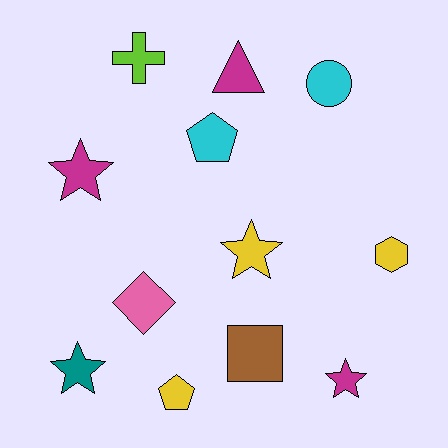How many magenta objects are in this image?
There are 3 magenta objects.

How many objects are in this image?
There are 12 objects.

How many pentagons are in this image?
There are 2 pentagons.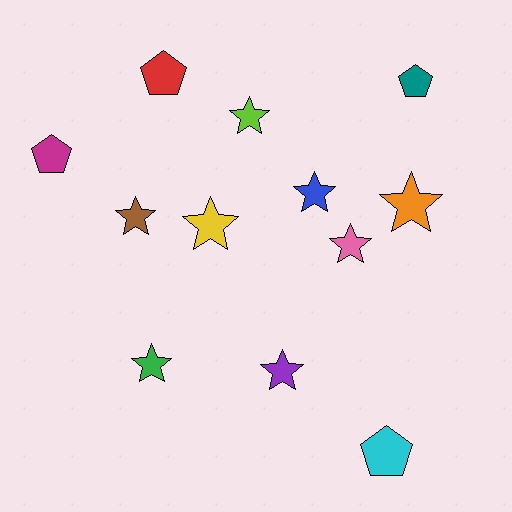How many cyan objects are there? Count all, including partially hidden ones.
There is 1 cyan object.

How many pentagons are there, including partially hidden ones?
There are 4 pentagons.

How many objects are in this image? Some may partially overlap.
There are 12 objects.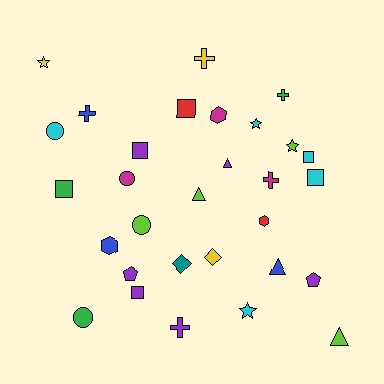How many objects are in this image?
There are 30 objects.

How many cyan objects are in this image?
There are 5 cyan objects.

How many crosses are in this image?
There are 5 crosses.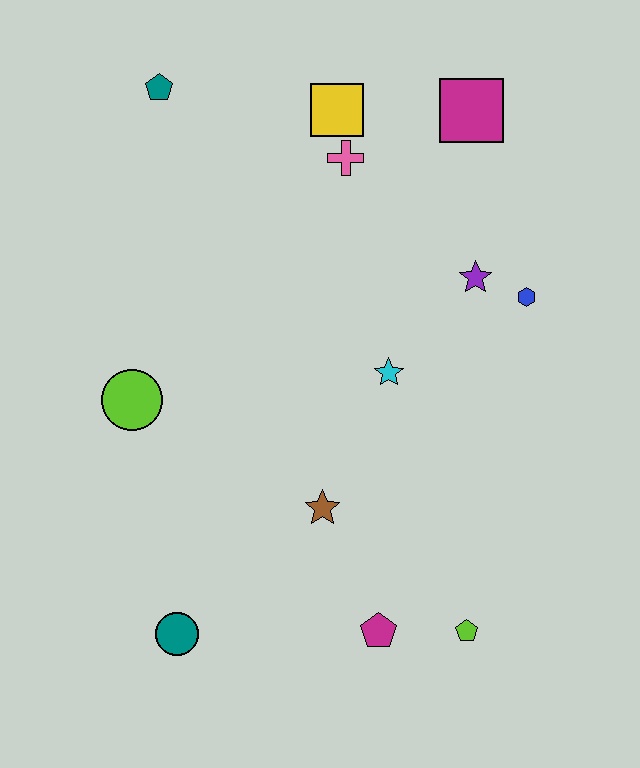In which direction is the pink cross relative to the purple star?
The pink cross is to the left of the purple star.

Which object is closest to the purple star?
The blue hexagon is closest to the purple star.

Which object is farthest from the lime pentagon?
The teal pentagon is farthest from the lime pentagon.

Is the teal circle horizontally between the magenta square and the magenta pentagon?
No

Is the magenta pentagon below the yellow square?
Yes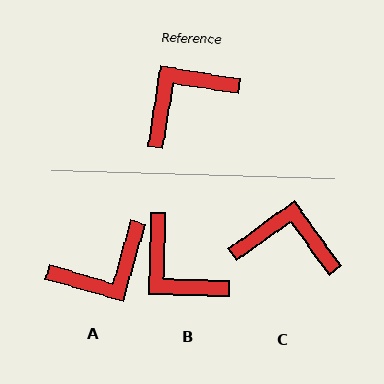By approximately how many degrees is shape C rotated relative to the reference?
Approximately 45 degrees clockwise.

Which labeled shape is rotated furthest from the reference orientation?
A, about 173 degrees away.